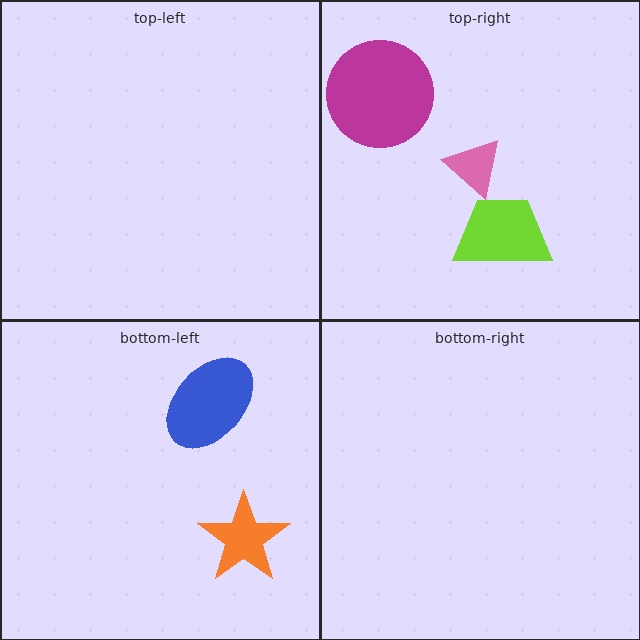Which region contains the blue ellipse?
The bottom-left region.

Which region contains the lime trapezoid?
The top-right region.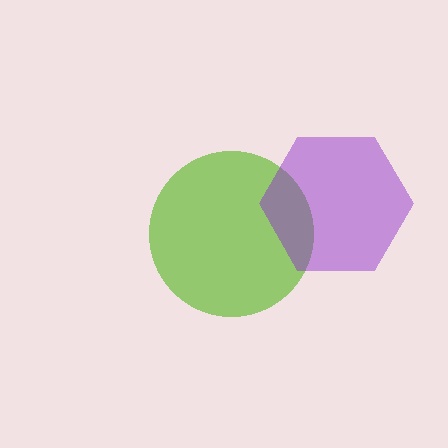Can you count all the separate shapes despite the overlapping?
Yes, there are 2 separate shapes.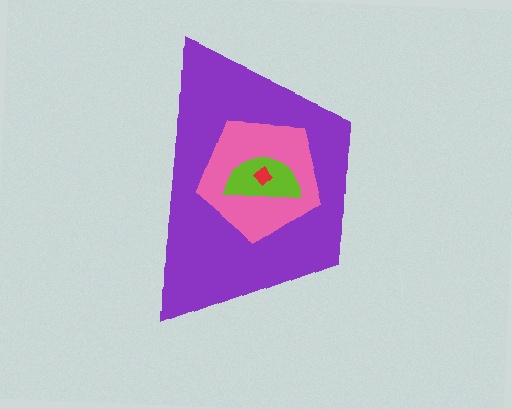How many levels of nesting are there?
4.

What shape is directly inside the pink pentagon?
The lime semicircle.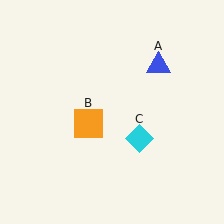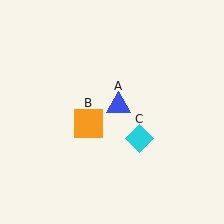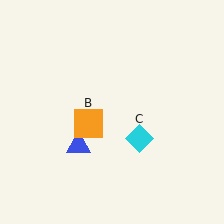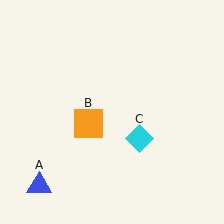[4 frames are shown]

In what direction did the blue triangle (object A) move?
The blue triangle (object A) moved down and to the left.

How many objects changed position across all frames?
1 object changed position: blue triangle (object A).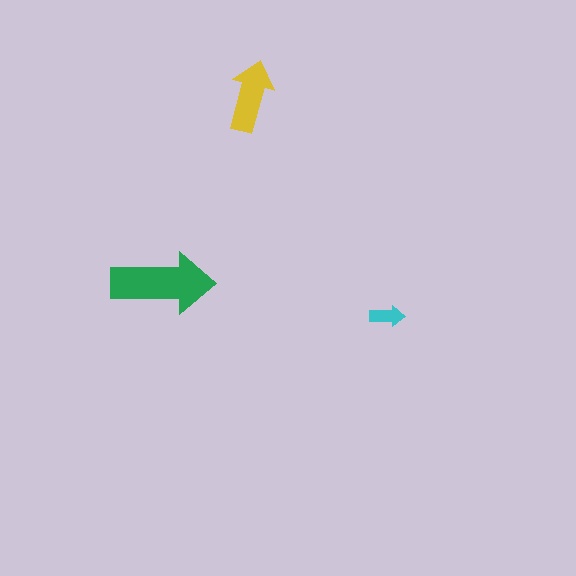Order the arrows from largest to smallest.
the green one, the yellow one, the cyan one.